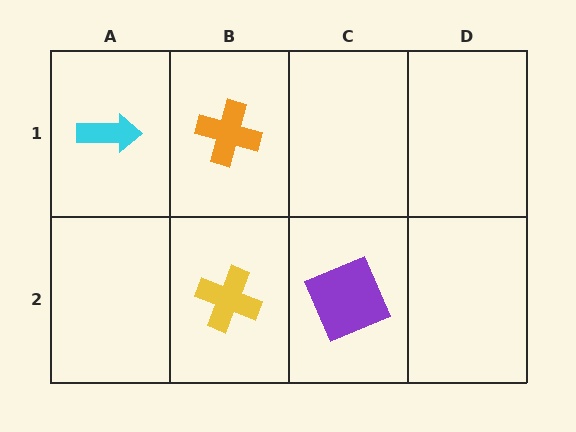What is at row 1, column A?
A cyan arrow.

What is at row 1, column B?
An orange cross.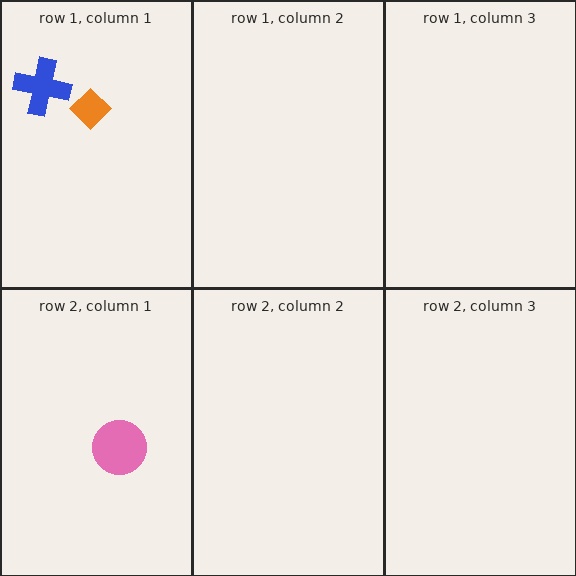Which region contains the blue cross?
The row 1, column 1 region.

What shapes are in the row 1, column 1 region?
The blue cross, the orange diamond.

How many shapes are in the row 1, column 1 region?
2.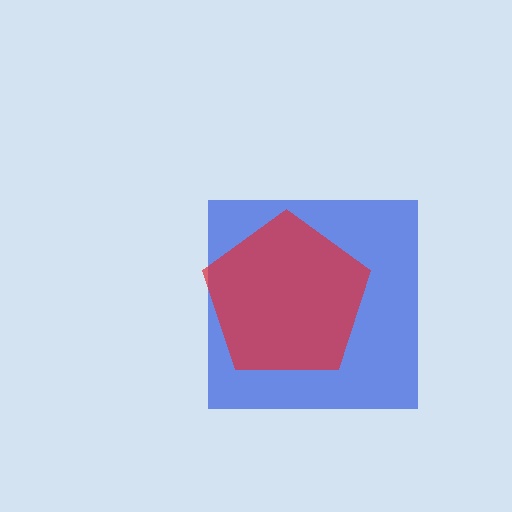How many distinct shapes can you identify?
There are 2 distinct shapes: a blue square, a red pentagon.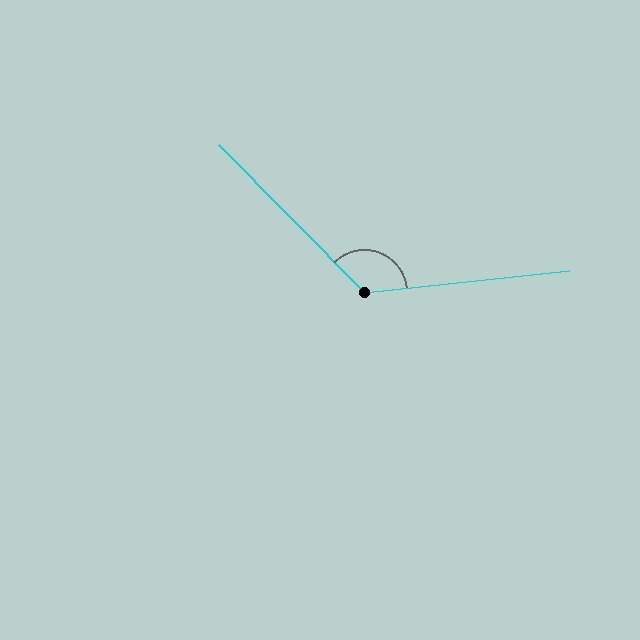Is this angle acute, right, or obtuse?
It is obtuse.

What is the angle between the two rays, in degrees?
Approximately 128 degrees.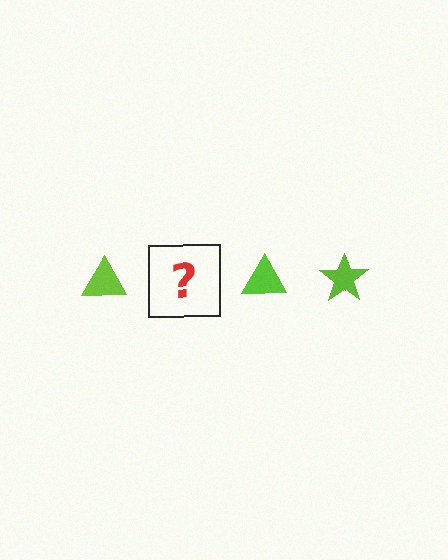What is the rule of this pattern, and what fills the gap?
The rule is that the pattern cycles through triangle, star shapes in lime. The gap should be filled with a lime star.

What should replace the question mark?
The question mark should be replaced with a lime star.